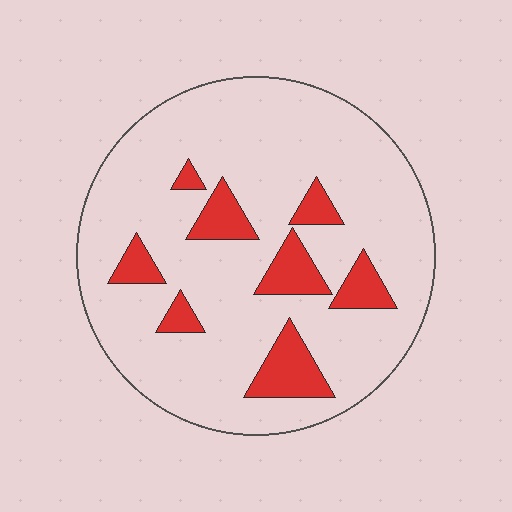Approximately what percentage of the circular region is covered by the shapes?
Approximately 15%.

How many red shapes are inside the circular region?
8.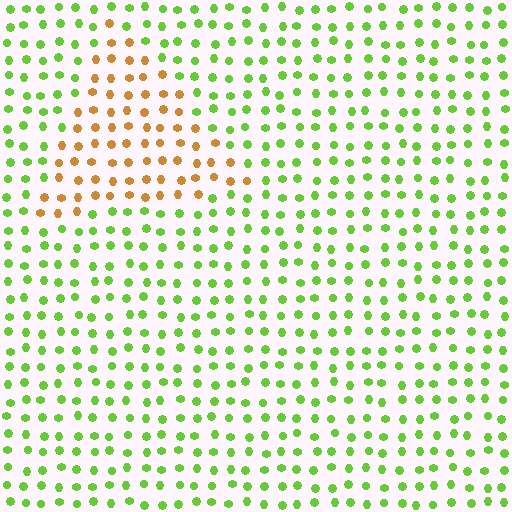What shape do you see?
I see a triangle.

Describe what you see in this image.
The image is filled with small lime elements in a uniform arrangement. A triangle-shaped region is visible where the elements are tinted to a slightly different hue, forming a subtle color boundary.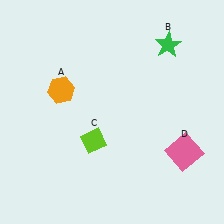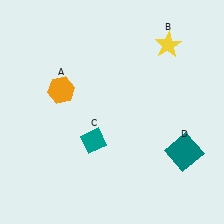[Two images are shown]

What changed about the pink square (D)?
In Image 1, D is pink. In Image 2, it changed to teal.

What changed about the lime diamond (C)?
In Image 1, C is lime. In Image 2, it changed to teal.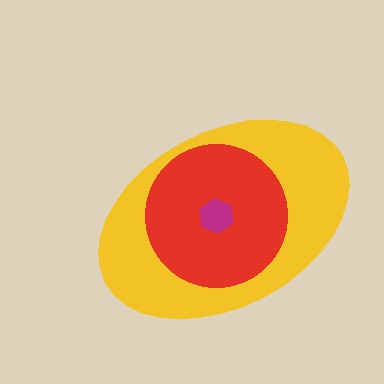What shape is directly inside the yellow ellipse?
The red circle.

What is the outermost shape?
The yellow ellipse.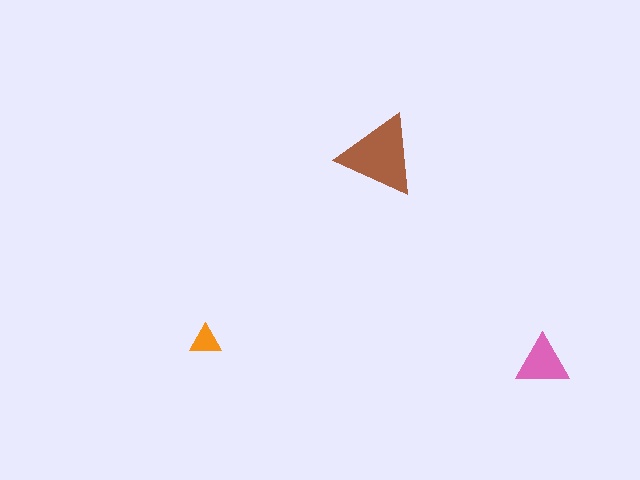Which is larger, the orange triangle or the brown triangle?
The brown one.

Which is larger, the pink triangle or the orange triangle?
The pink one.